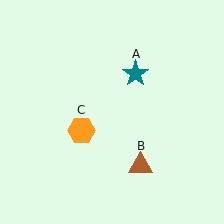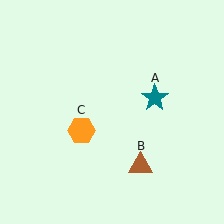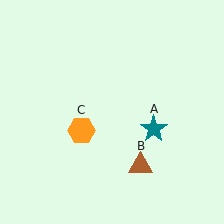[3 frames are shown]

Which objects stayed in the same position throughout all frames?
Brown triangle (object B) and orange hexagon (object C) remained stationary.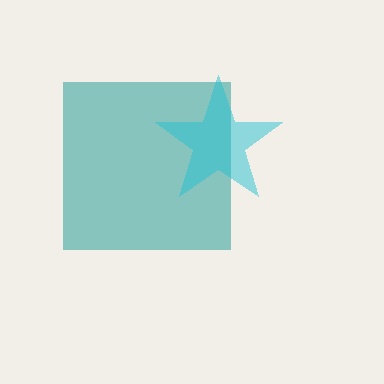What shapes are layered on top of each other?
The layered shapes are: a teal square, a cyan star.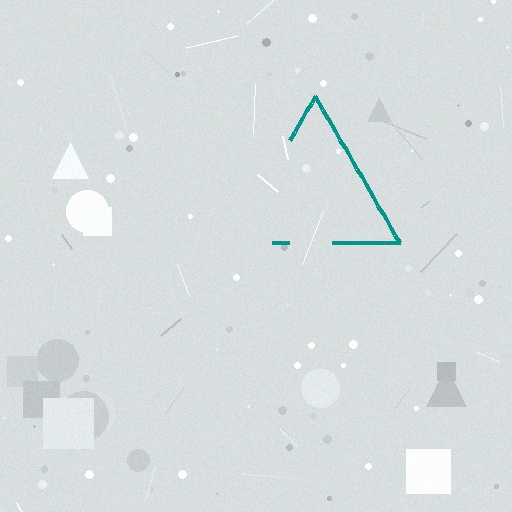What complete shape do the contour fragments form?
The contour fragments form a triangle.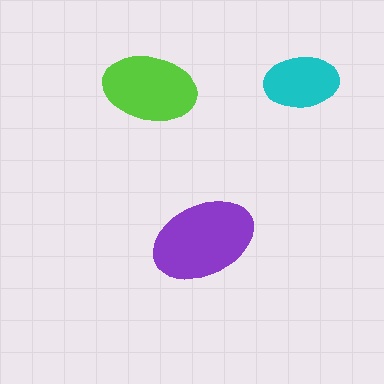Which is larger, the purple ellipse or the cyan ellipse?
The purple one.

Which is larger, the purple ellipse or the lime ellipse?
The purple one.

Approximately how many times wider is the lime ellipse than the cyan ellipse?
About 1.5 times wider.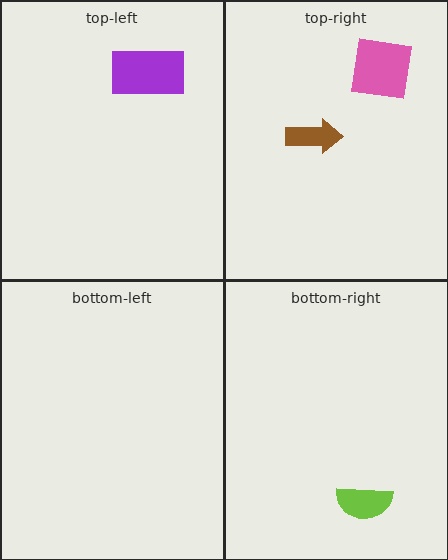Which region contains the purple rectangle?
The top-left region.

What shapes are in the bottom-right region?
The lime semicircle.